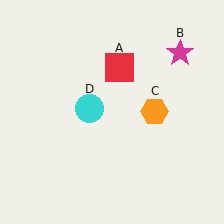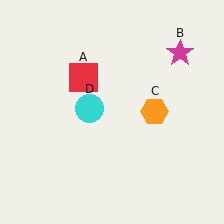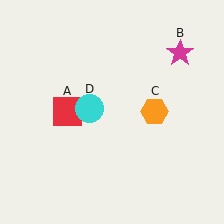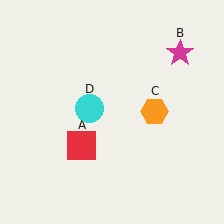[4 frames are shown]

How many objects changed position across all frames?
1 object changed position: red square (object A).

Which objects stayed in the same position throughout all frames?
Magenta star (object B) and orange hexagon (object C) and cyan circle (object D) remained stationary.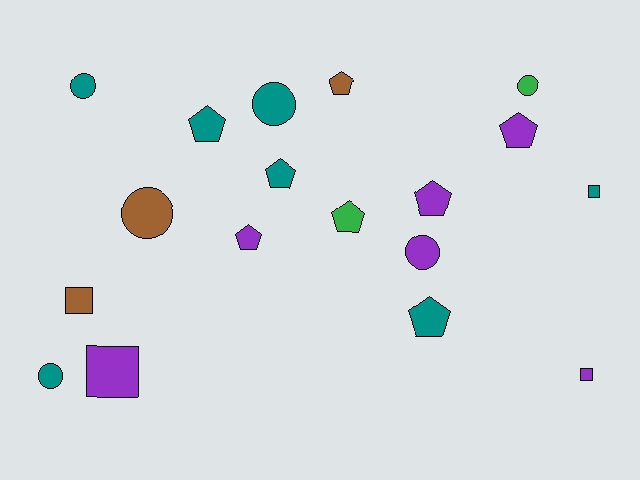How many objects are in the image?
There are 18 objects.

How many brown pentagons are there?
There is 1 brown pentagon.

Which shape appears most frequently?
Pentagon, with 8 objects.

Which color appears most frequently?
Teal, with 7 objects.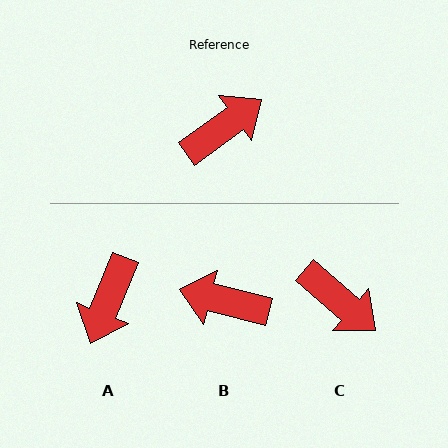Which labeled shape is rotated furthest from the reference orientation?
A, about 148 degrees away.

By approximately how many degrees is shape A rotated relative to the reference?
Approximately 148 degrees clockwise.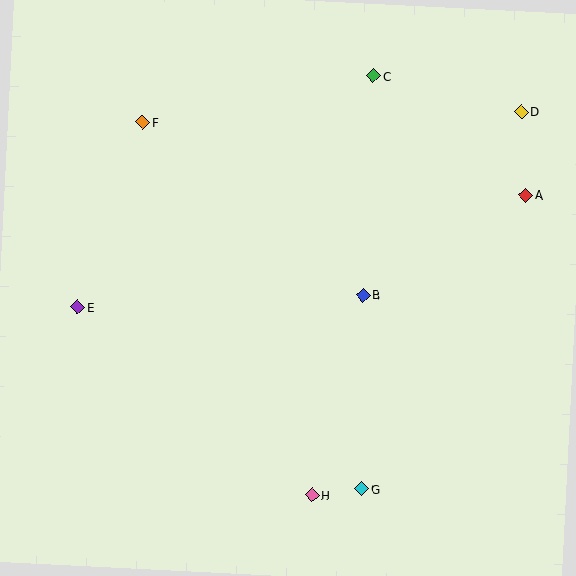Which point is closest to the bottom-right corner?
Point G is closest to the bottom-right corner.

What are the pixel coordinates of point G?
Point G is at (362, 489).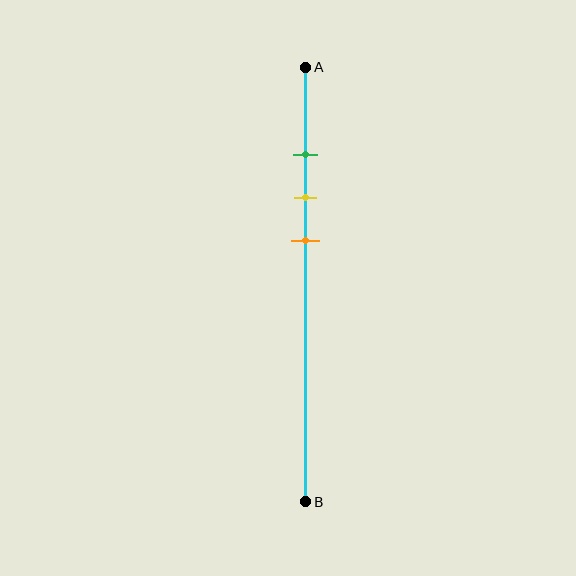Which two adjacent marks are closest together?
The green and yellow marks are the closest adjacent pair.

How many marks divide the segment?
There are 3 marks dividing the segment.